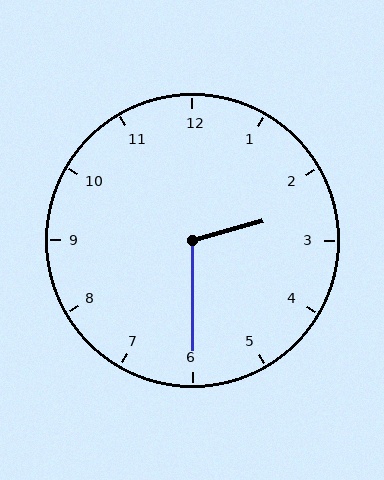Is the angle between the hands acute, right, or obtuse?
It is obtuse.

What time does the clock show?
2:30.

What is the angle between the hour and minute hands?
Approximately 105 degrees.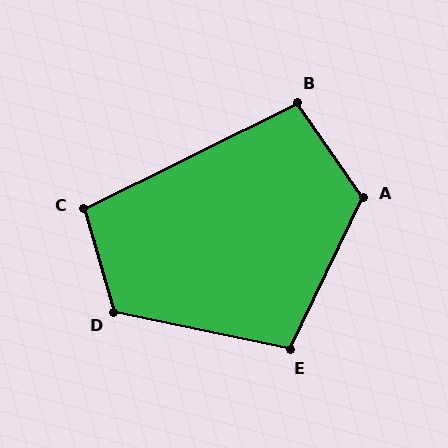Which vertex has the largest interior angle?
A, at approximately 120 degrees.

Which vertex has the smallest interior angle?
B, at approximately 99 degrees.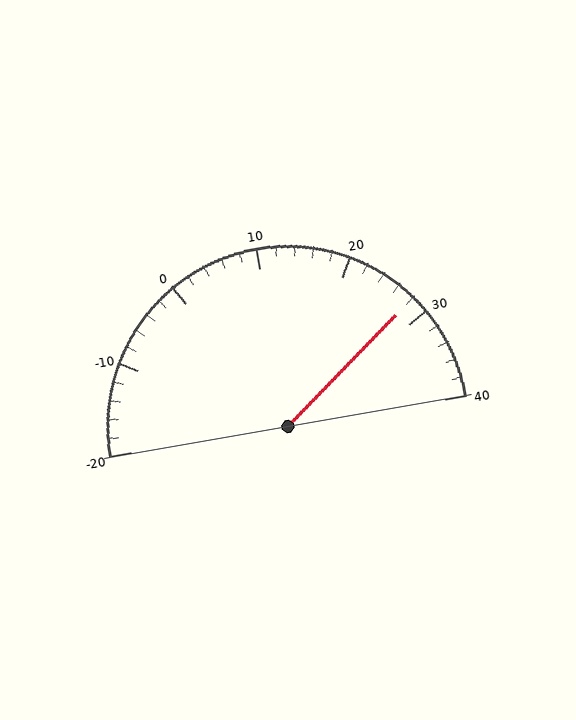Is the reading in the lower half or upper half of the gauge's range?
The reading is in the upper half of the range (-20 to 40).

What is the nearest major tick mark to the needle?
The nearest major tick mark is 30.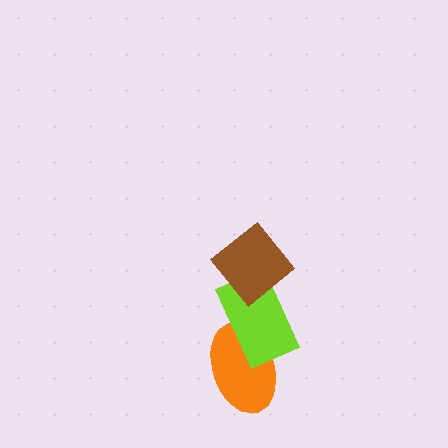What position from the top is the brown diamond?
The brown diamond is 1st from the top.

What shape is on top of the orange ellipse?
The lime rectangle is on top of the orange ellipse.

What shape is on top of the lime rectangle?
The brown diamond is on top of the lime rectangle.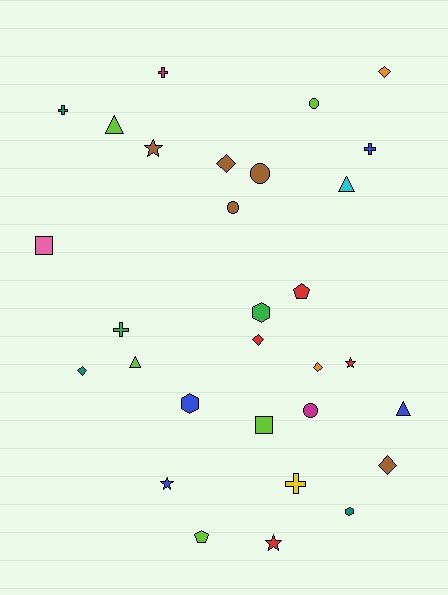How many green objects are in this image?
There are 2 green objects.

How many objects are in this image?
There are 30 objects.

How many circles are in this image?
There are 4 circles.